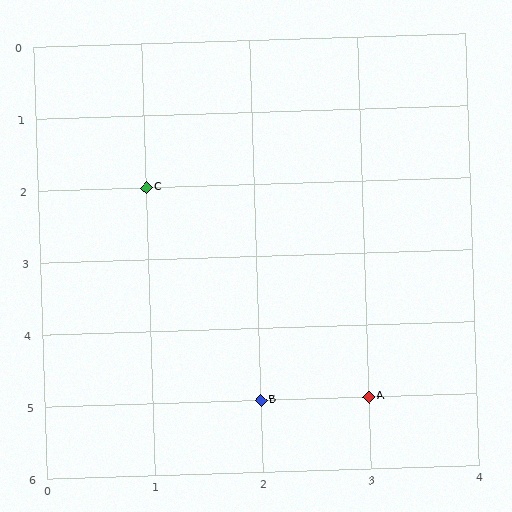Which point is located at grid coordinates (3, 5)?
Point A is at (3, 5).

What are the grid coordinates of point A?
Point A is at grid coordinates (3, 5).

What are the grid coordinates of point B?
Point B is at grid coordinates (2, 5).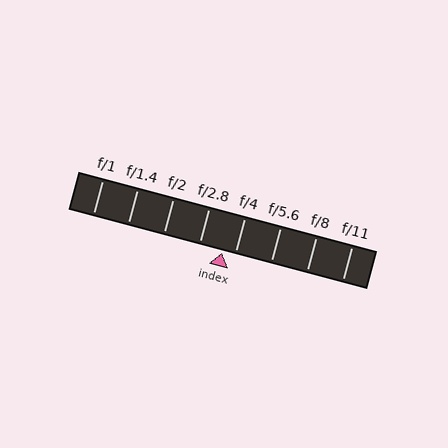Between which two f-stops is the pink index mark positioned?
The index mark is between f/2.8 and f/4.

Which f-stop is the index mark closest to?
The index mark is closest to f/4.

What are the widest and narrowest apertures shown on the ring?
The widest aperture shown is f/1 and the narrowest is f/11.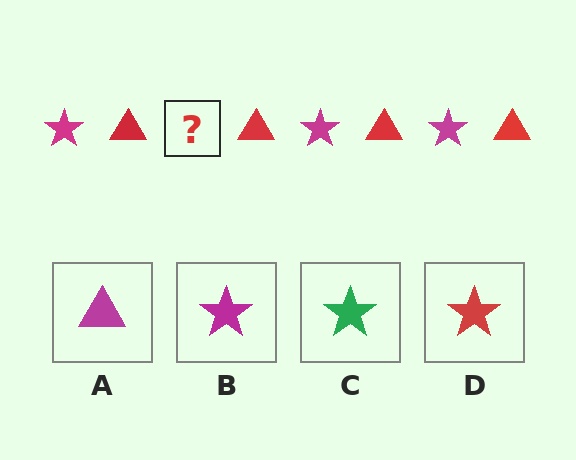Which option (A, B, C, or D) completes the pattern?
B.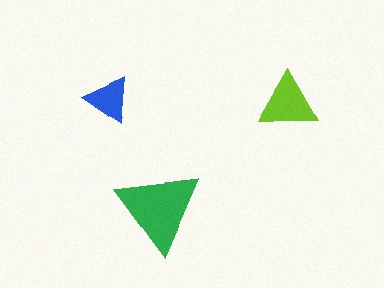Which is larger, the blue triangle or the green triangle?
The green one.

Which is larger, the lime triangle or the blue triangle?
The lime one.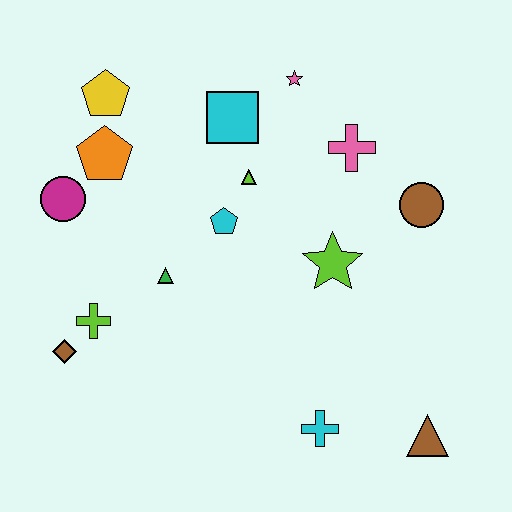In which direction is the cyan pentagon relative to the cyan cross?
The cyan pentagon is above the cyan cross.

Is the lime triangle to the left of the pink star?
Yes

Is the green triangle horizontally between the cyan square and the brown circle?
No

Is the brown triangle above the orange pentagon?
No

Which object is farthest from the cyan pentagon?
The brown triangle is farthest from the cyan pentagon.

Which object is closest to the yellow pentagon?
The orange pentagon is closest to the yellow pentagon.